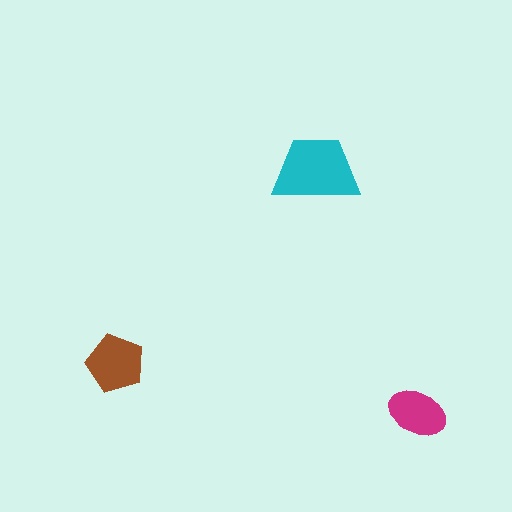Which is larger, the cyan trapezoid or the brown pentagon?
The cyan trapezoid.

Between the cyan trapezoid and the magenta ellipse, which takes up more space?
The cyan trapezoid.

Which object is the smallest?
The magenta ellipse.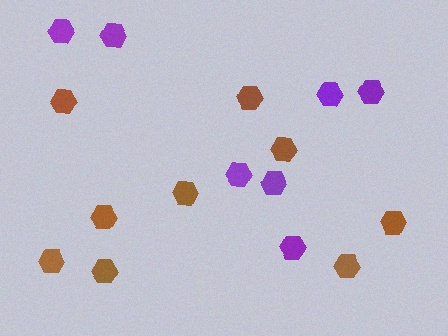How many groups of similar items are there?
There are 2 groups: one group of brown hexagons (9) and one group of purple hexagons (7).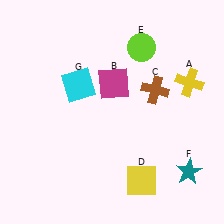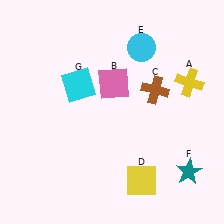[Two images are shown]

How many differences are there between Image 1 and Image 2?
There are 2 differences between the two images.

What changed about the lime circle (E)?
In Image 1, E is lime. In Image 2, it changed to cyan.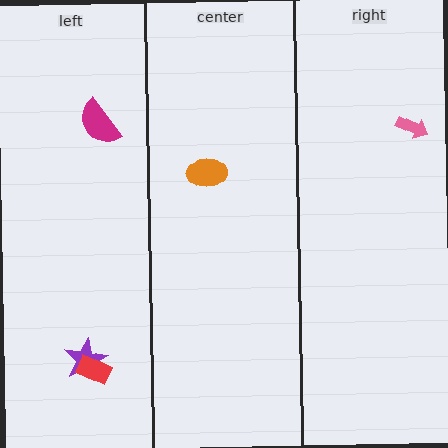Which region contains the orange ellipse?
The center region.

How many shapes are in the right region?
1.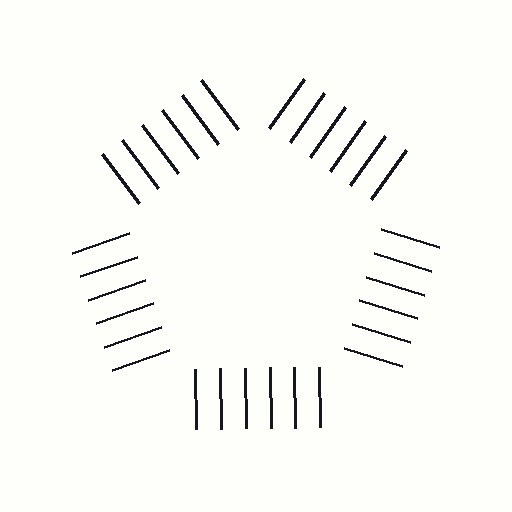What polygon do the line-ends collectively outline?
An illusory pentagon — the line segments terminate on its edges but no continuous stroke is drawn.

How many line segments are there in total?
30 — 6 along each of the 5 edges.